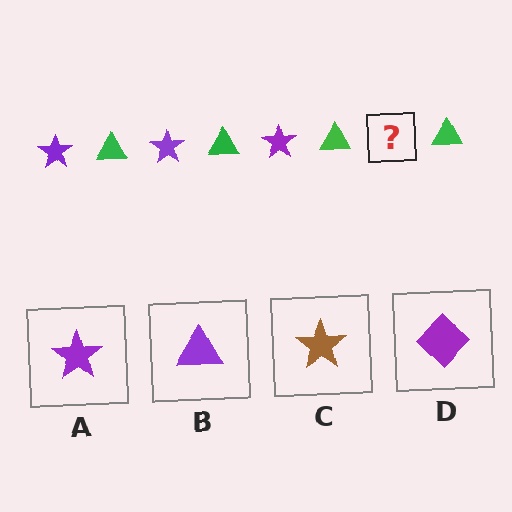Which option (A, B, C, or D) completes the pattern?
A.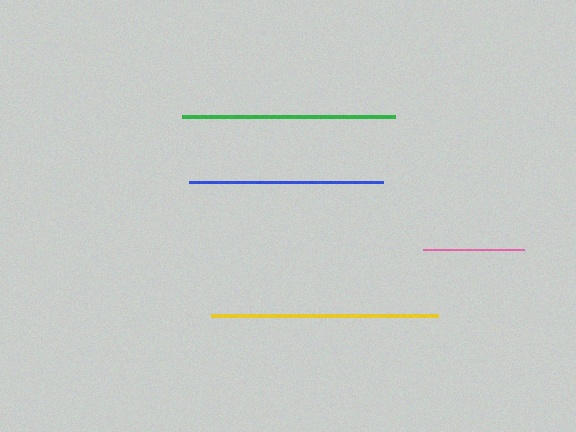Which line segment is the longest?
The yellow line is the longest at approximately 226 pixels.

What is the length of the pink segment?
The pink segment is approximately 101 pixels long.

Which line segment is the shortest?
The pink line is the shortest at approximately 101 pixels.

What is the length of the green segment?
The green segment is approximately 213 pixels long.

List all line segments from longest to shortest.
From longest to shortest: yellow, green, blue, pink.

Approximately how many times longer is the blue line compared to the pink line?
The blue line is approximately 1.9 times the length of the pink line.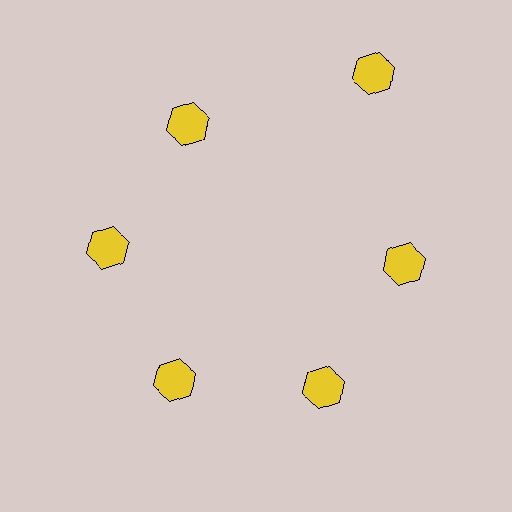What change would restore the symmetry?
The symmetry would be restored by moving it inward, back onto the ring so that all 6 hexagons sit at equal angles and equal distance from the center.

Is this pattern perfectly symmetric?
No. The 6 yellow hexagons are arranged in a ring, but one element near the 1 o'clock position is pushed outward from the center, breaking the 6-fold rotational symmetry.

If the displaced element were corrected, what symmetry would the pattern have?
It would have 6-fold rotational symmetry — the pattern would map onto itself every 60 degrees.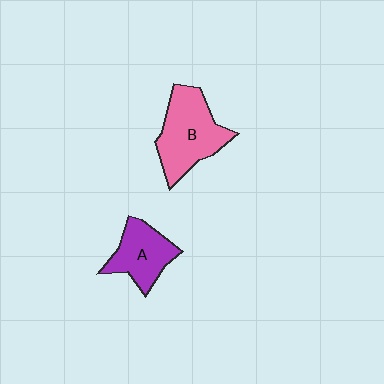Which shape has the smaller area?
Shape A (purple).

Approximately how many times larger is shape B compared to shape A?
Approximately 1.5 times.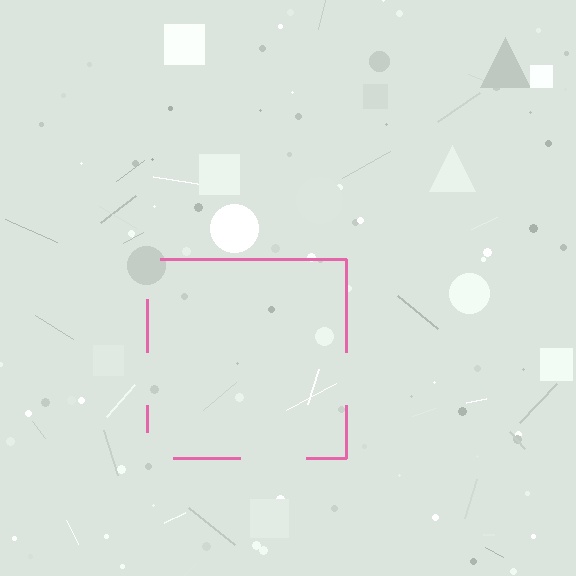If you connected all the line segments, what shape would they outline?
They would outline a square.